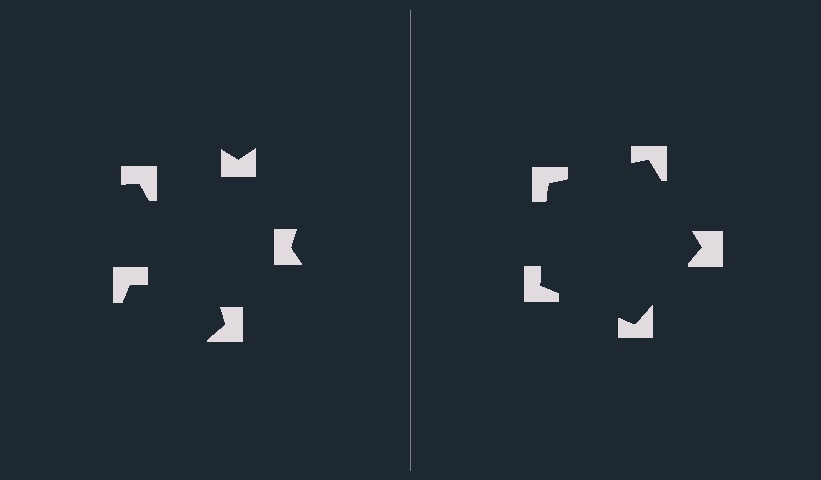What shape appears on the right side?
An illusory pentagon.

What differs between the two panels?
The notched squares are positioned identically on both sides; only the wedge orientations differ. On the right they align to a pentagon; on the left they are misaligned.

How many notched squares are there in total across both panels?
10 — 5 on each side.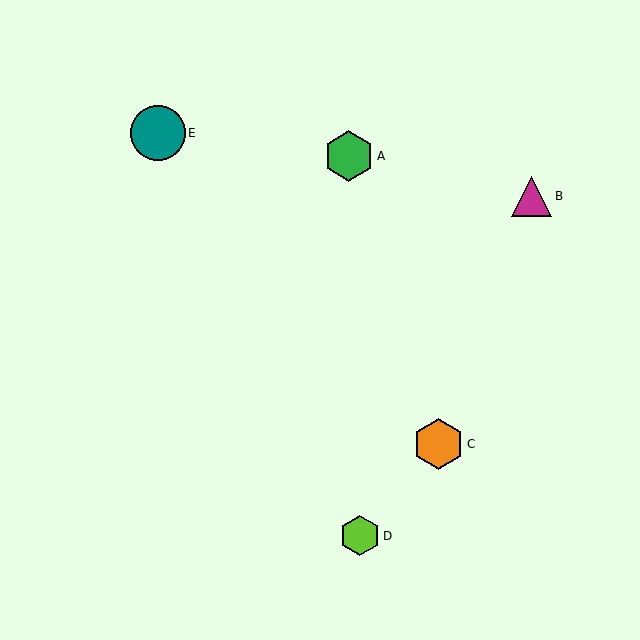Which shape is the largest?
The teal circle (labeled E) is the largest.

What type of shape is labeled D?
Shape D is a lime hexagon.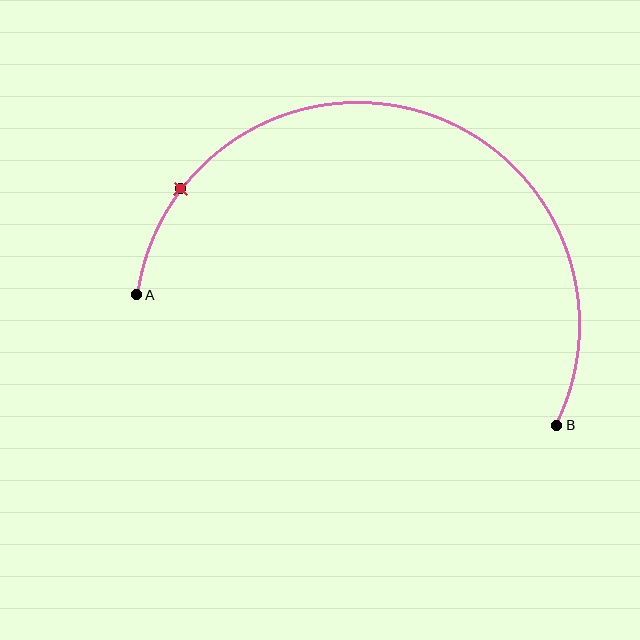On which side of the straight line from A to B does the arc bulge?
The arc bulges above the straight line connecting A and B.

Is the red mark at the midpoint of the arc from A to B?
No. The red mark lies on the arc but is closer to endpoint A. The arc midpoint would be at the point on the curve equidistant along the arc from both A and B.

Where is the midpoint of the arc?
The arc midpoint is the point on the curve farthest from the straight line joining A and B. It sits above that line.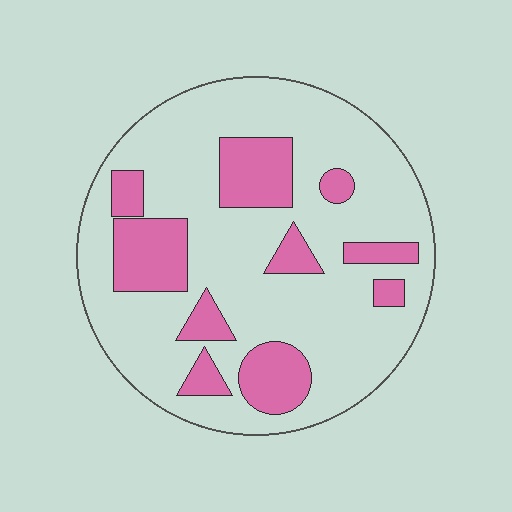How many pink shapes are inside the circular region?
10.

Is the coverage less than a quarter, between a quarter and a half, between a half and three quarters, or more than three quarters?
Less than a quarter.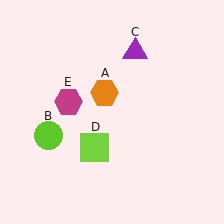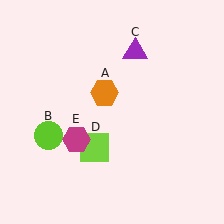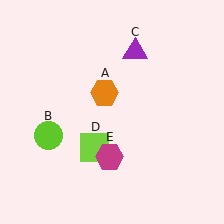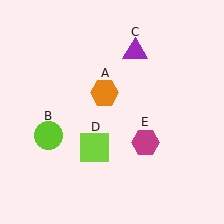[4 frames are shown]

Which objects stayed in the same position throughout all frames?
Orange hexagon (object A) and lime circle (object B) and purple triangle (object C) and lime square (object D) remained stationary.